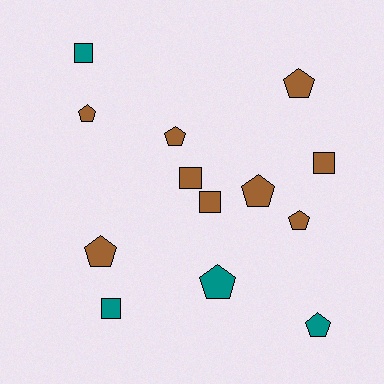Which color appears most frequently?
Brown, with 9 objects.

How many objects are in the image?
There are 13 objects.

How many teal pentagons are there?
There are 2 teal pentagons.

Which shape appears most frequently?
Pentagon, with 8 objects.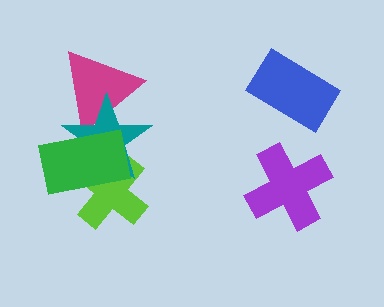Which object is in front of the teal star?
The green rectangle is in front of the teal star.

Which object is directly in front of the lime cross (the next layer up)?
The teal star is directly in front of the lime cross.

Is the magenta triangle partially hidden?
Yes, it is partially covered by another shape.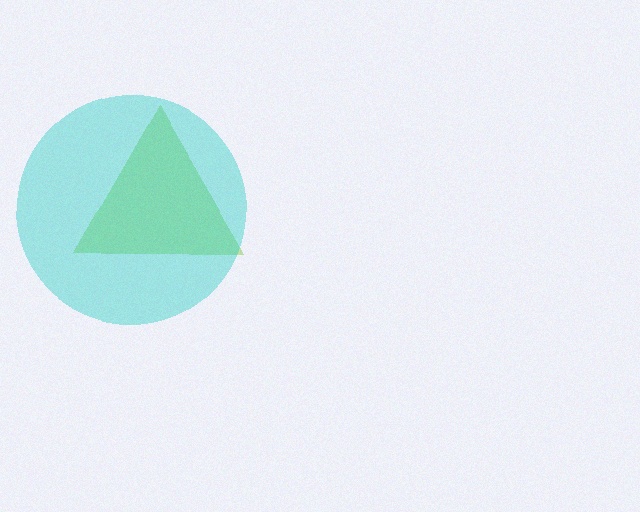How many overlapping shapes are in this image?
There are 2 overlapping shapes in the image.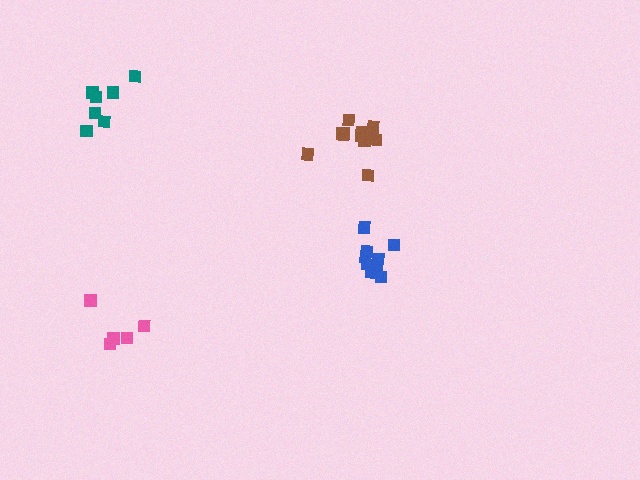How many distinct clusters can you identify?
There are 4 distinct clusters.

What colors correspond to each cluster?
The clusters are colored: pink, brown, teal, blue.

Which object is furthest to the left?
The teal cluster is leftmost.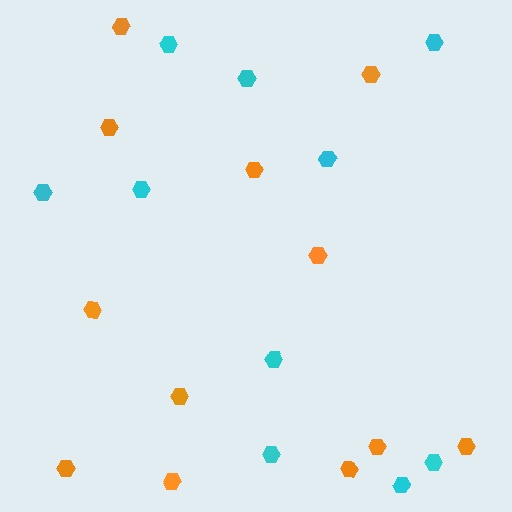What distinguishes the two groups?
There are 2 groups: one group of cyan hexagons (10) and one group of orange hexagons (12).